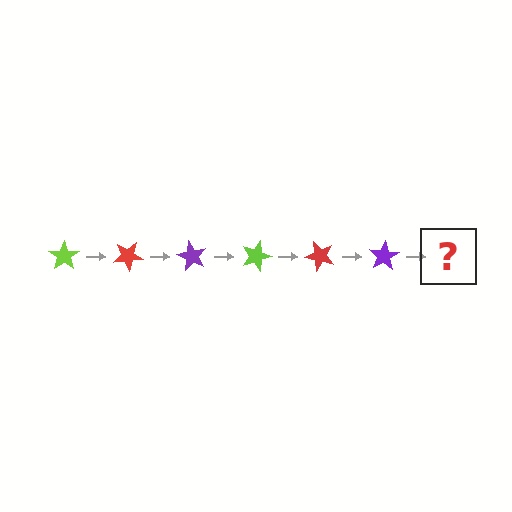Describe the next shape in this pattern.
It should be a lime star, rotated 180 degrees from the start.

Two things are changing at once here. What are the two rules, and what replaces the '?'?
The two rules are that it rotates 30 degrees each step and the color cycles through lime, red, and purple. The '?' should be a lime star, rotated 180 degrees from the start.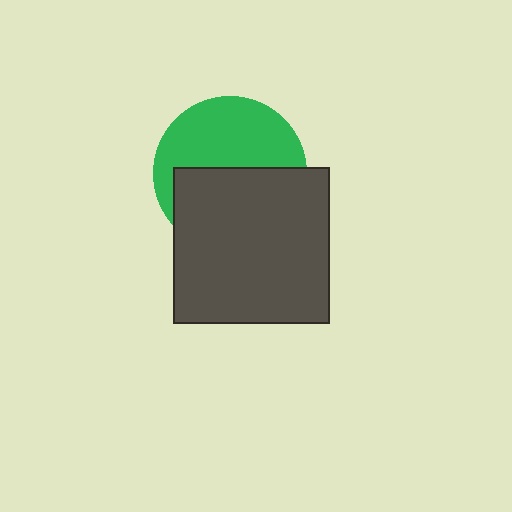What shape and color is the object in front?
The object in front is a dark gray square.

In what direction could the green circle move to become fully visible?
The green circle could move up. That would shift it out from behind the dark gray square entirely.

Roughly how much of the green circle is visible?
About half of it is visible (roughly 50%).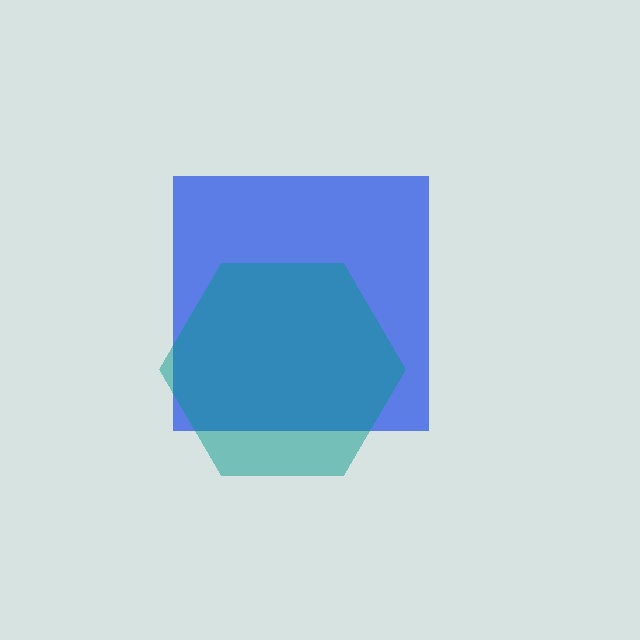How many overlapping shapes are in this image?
There are 2 overlapping shapes in the image.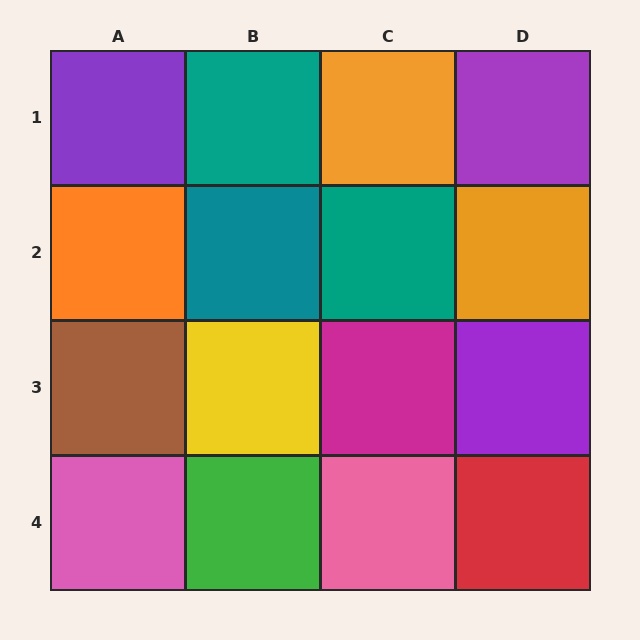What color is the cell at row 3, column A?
Brown.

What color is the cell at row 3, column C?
Magenta.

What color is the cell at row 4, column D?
Red.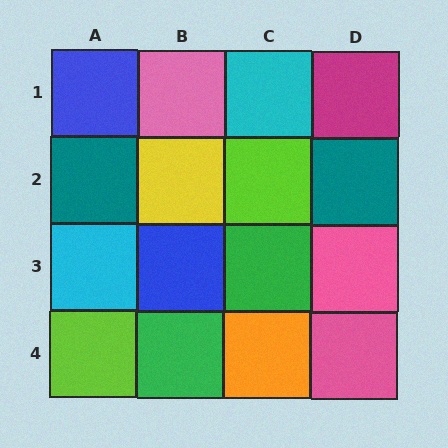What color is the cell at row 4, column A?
Lime.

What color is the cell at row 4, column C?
Orange.